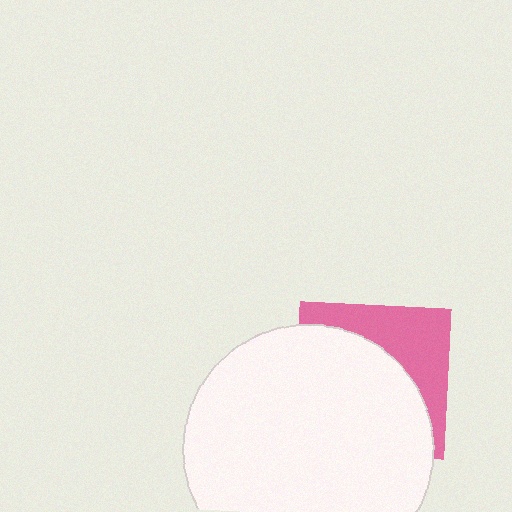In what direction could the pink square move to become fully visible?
The pink square could move toward the upper-right. That would shift it out from behind the white circle entirely.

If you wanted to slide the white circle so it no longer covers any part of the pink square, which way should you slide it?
Slide it toward the lower-left — that is the most direct way to separate the two shapes.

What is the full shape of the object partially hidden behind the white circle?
The partially hidden object is a pink square.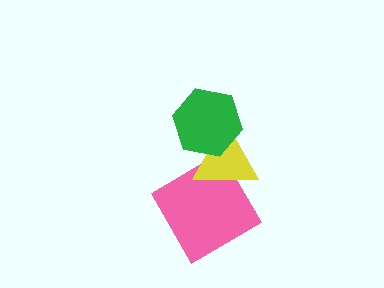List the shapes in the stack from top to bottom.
From top to bottom: the green hexagon, the yellow triangle, the pink diamond.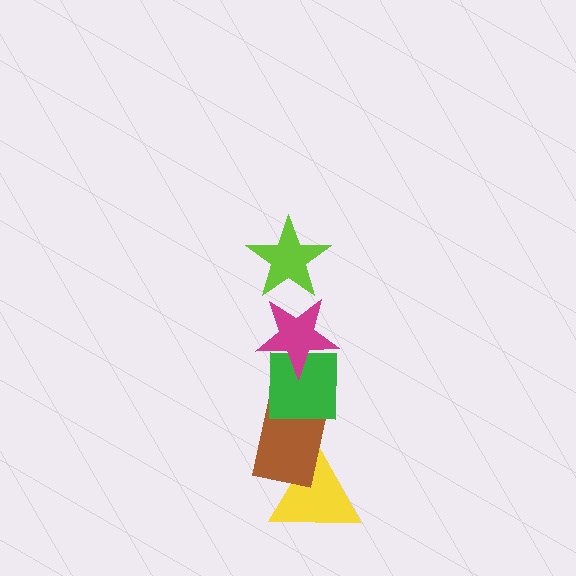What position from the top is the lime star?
The lime star is 1st from the top.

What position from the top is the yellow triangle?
The yellow triangle is 5th from the top.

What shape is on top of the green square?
The magenta star is on top of the green square.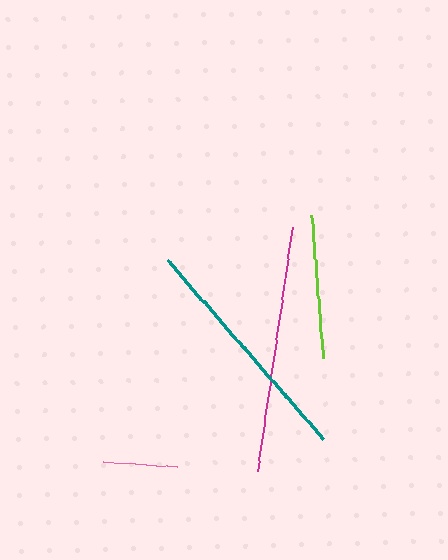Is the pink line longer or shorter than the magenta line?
The magenta line is longer than the pink line.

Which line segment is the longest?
The magenta line is the longest at approximately 247 pixels.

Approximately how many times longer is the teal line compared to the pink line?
The teal line is approximately 3.2 times the length of the pink line.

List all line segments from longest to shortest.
From longest to shortest: magenta, teal, lime, pink.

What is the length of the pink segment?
The pink segment is approximately 74 pixels long.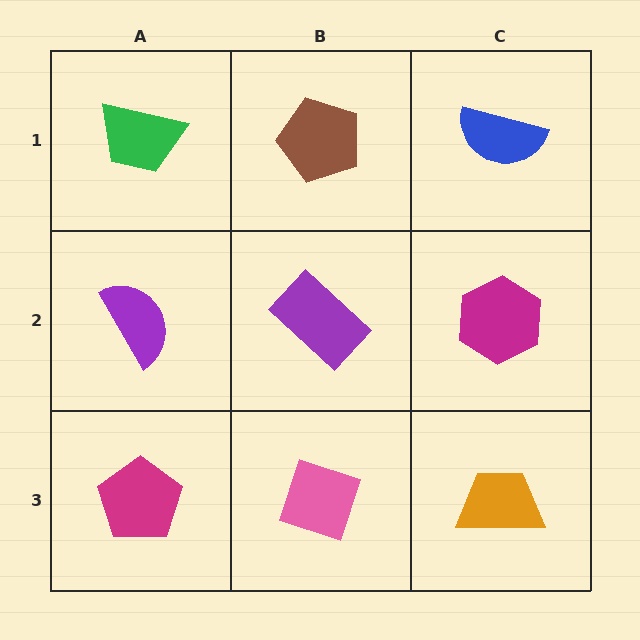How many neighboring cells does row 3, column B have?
3.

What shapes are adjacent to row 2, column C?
A blue semicircle (row 1, column C), an orange trapezoid (row 3, column C), a purple rectangle (row 2, column B).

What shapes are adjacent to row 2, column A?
A green trapezoid (row 1, column A), a magenta pentagon (row 3, column A), a purple rectangle (row 2, column B).